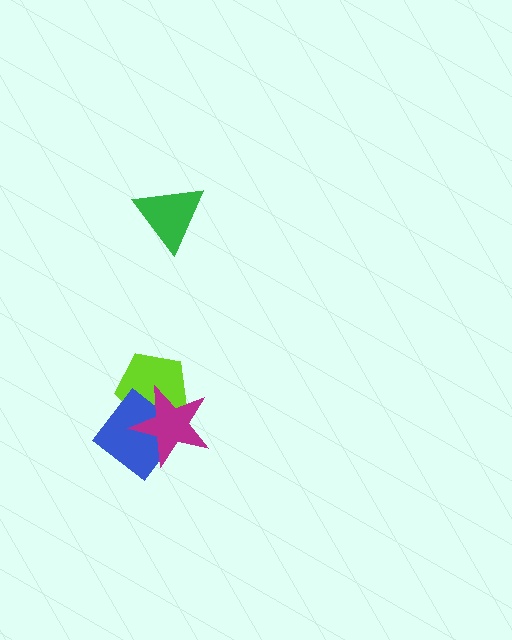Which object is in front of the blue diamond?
The magenta star is in front of the blue diamond.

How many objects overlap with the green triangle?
0 objects overlap with the green triangle.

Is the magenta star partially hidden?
No, no other shape covers it.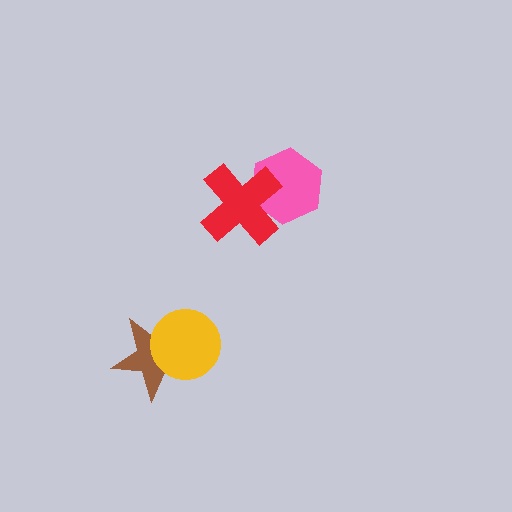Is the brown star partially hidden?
Yes, it is partially covered by another shape.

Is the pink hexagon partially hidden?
Yes, it is partially covered by another shape.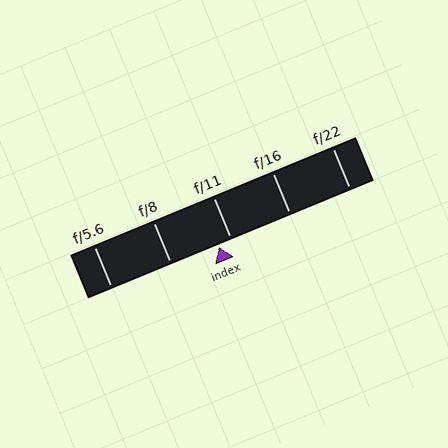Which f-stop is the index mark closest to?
The index mark is closest to f/11.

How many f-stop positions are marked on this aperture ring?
There are 5 f-stop positions marked.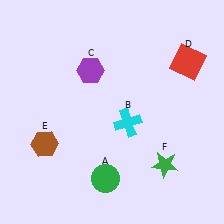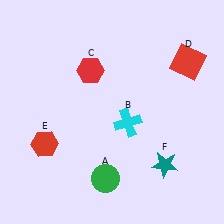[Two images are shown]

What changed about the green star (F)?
In Image 1, F is green. In Image 2, it changed to teal.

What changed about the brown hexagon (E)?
In Image 1, E is brown. In Image 2, it changed to red.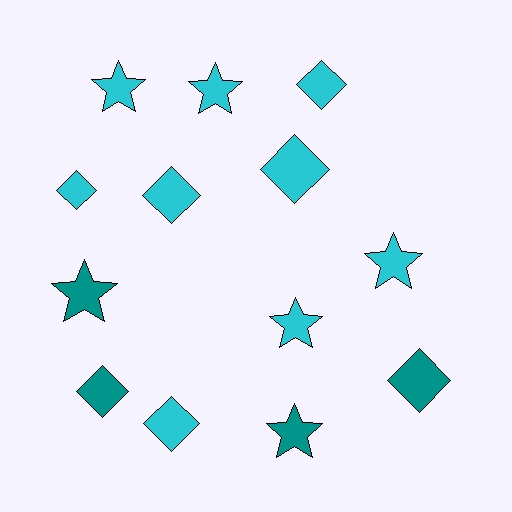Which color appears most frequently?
Cyan, with 9 objects.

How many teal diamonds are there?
There are 2 teal diamonds.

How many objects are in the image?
There are 13 objects.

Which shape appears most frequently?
Diamond, with 7 objects.